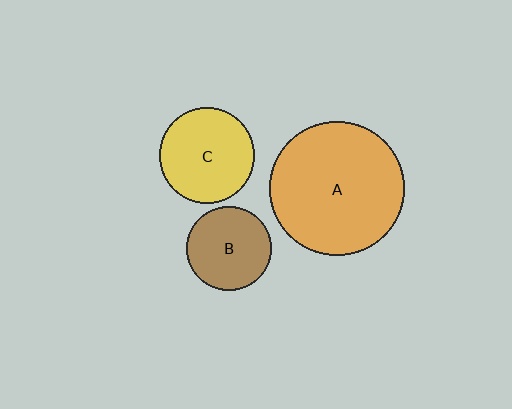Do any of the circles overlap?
No, none of the circles overlap.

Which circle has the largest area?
Circle A (orange).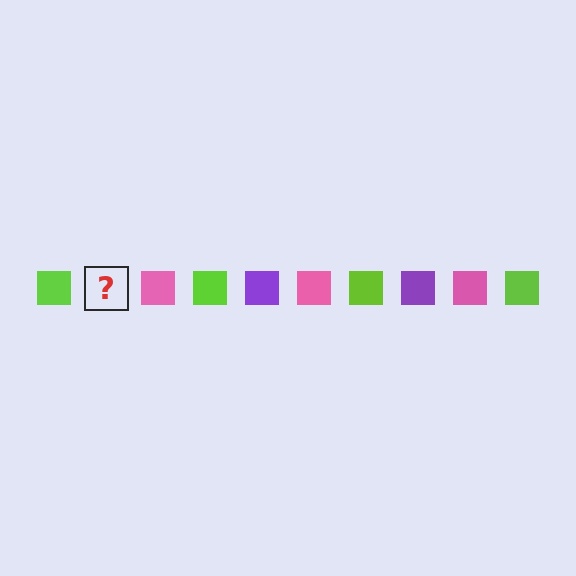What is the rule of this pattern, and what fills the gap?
The rule is that the pattern cycles through lime, purple, pink squares. The gap should be filled with a purple square.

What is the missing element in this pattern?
The missing element is a purple square.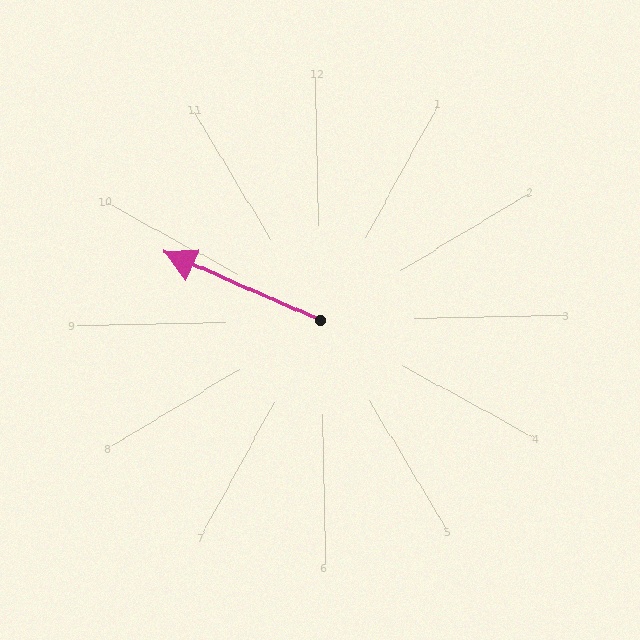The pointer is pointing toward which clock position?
Roughly 10 o'clock.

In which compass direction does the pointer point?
Northwest.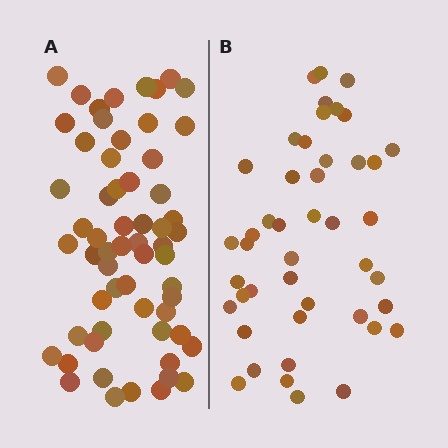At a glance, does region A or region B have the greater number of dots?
Region A (the left region) has more dots.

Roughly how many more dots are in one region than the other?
Region A has approximately 15 more dots than region B.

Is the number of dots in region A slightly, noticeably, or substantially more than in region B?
Region A has noticeably more, but not dramatically so. The ratio is roughly 1.3 to 1.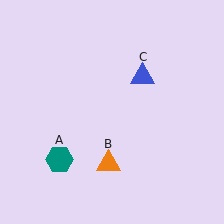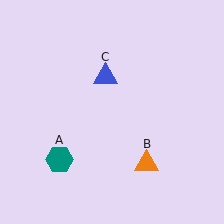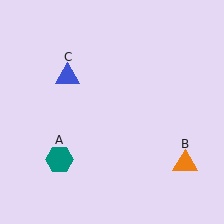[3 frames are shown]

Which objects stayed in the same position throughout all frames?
Teal hexagon (object A) remained stationary.